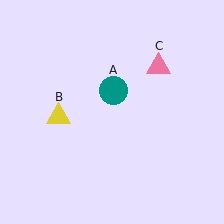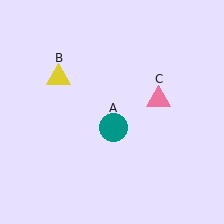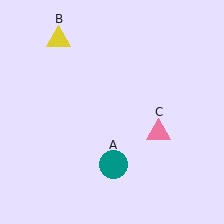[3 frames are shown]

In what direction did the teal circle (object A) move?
The teal circle (object A) moved down.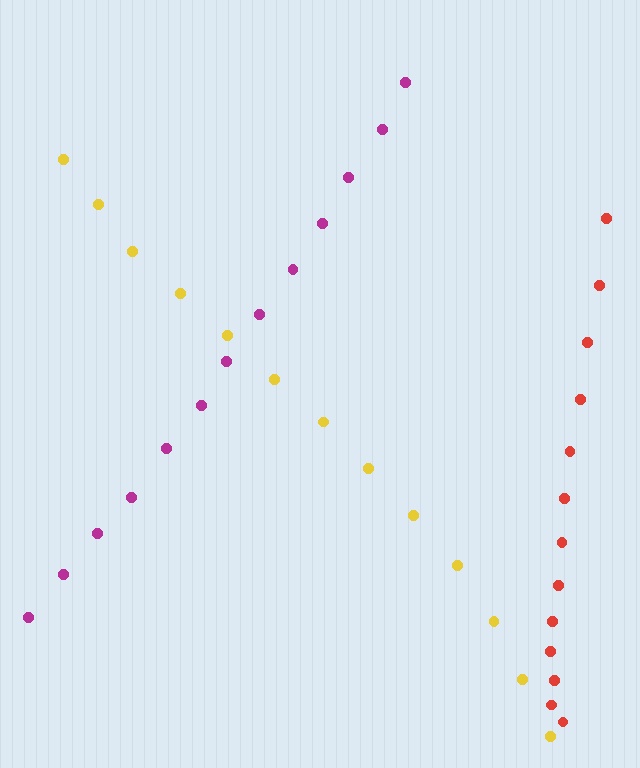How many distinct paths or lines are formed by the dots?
There are 3 distinct paths.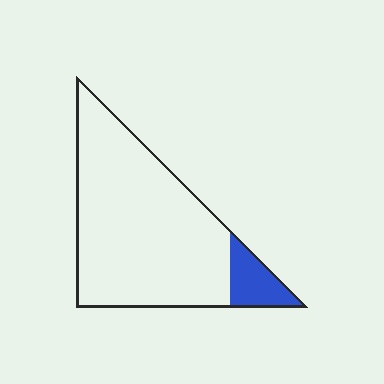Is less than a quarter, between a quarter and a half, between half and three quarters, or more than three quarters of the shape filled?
Less than a quarter.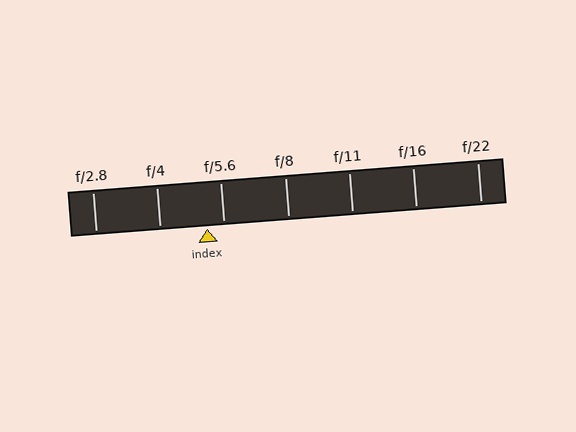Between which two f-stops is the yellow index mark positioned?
The index mark is between f/4 and f/5.6.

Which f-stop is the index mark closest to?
The index mark is closest to f/5.6.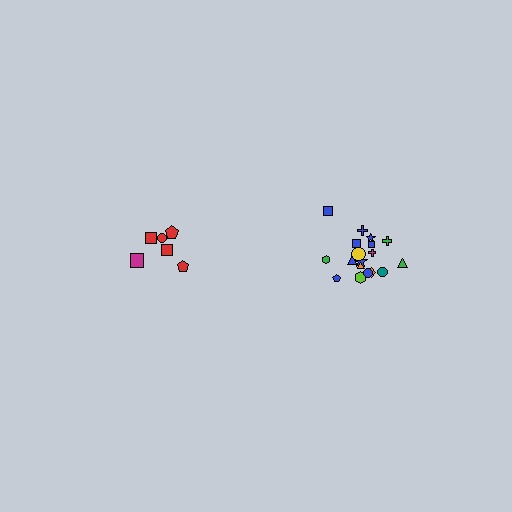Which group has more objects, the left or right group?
The right group.